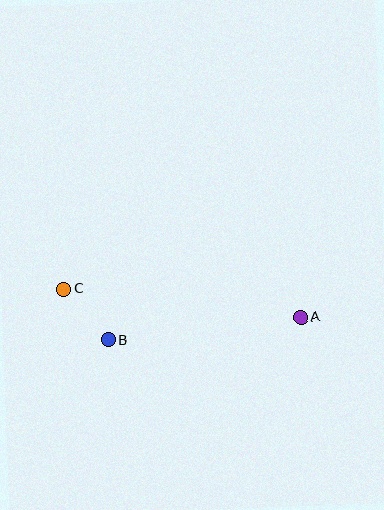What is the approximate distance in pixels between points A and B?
The distance between A and B is approximately 194 pixels.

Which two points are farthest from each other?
Points A and C are farthest from each other.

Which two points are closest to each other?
Points B and C are closest to each other.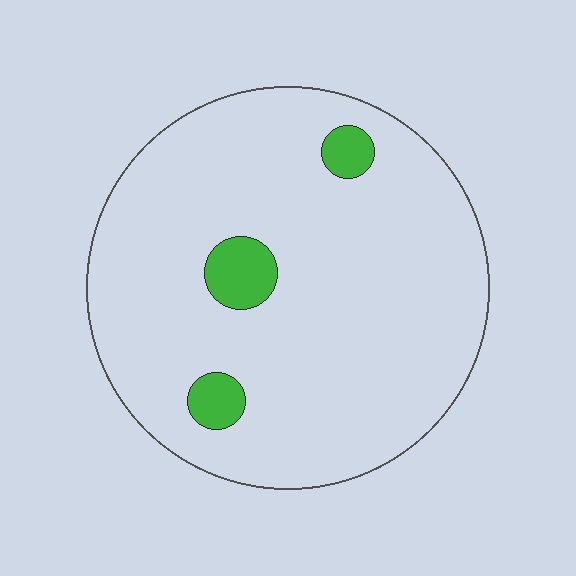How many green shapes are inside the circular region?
3.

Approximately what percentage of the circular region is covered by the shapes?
Approximately 5%.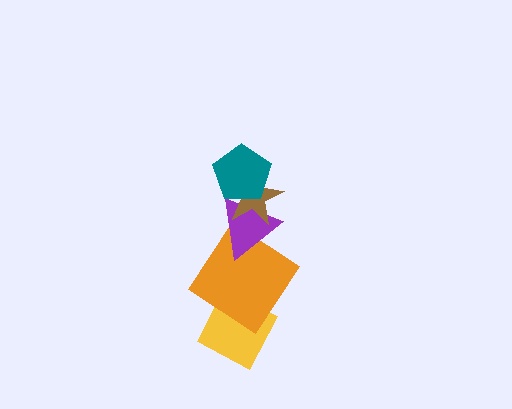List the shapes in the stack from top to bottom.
From top to bottom: the teal pentagon, the brown star, the purple triangle, the orange diamond, the yellow diamond.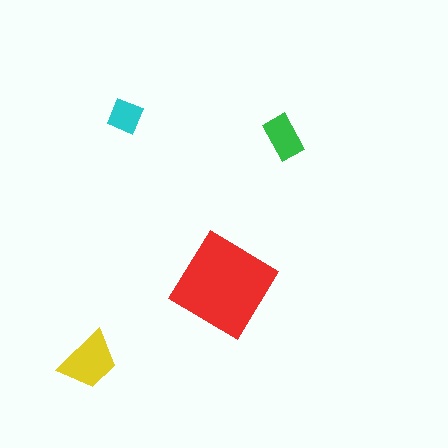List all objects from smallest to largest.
The cyan diamond, the green rectangle, the yellow trapezoid, the red diamond.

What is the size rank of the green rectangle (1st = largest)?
3rd.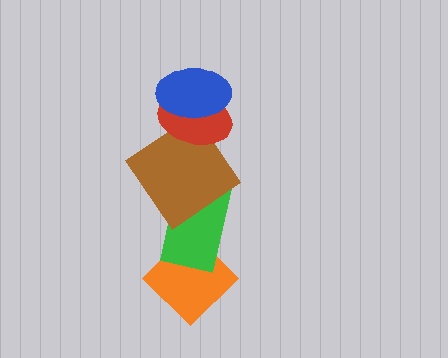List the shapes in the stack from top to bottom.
From top to bottom: the blue ellipse, the red ellipse, the brown diamond, the green rectangle, the orange diamond.